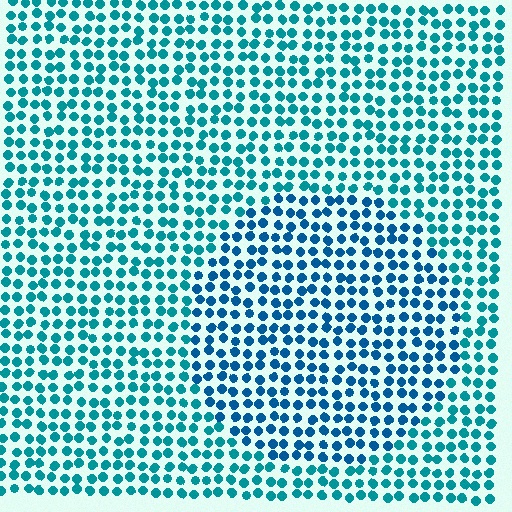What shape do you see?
I see a circle.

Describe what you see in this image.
The image is filled with small teal elements in a uniform arrangement. A circle-shaped region is visible where the elements are tinted to a slightly different hue, forming a subtle color boundary.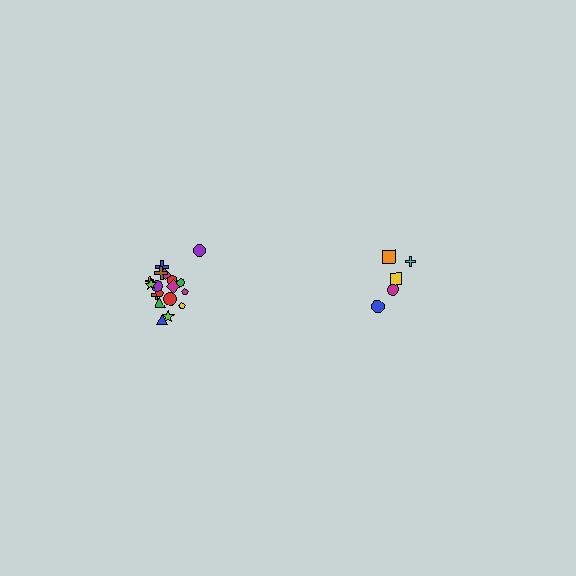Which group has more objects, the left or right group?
The left group.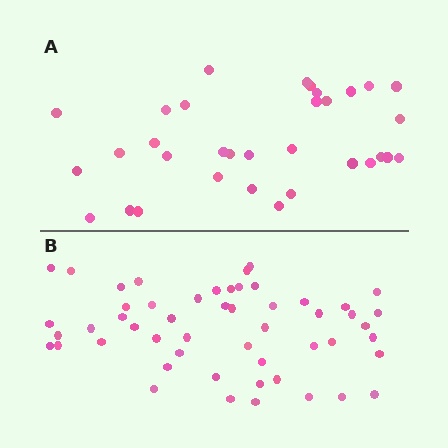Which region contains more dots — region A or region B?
Region B (the bottom region) has more dots.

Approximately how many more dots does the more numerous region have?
Region B has approximately 20 more dots than region A.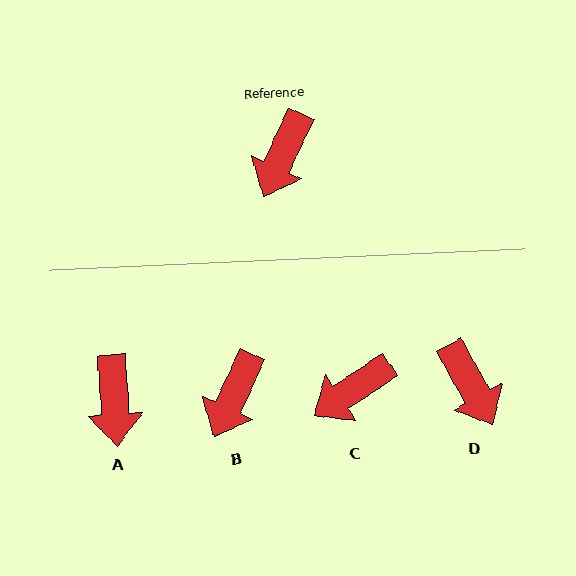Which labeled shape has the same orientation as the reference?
B.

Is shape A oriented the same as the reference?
No, it is off by about 29 degrees.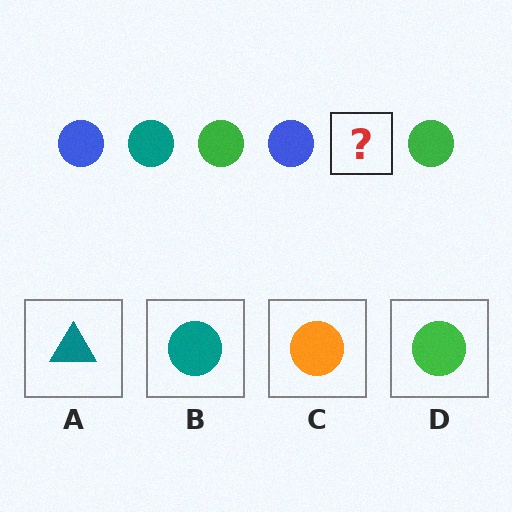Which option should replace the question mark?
Option B.